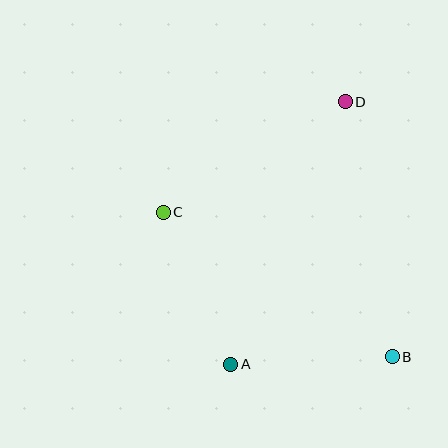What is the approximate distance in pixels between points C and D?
The distance between C and D is approximately 213 pixels.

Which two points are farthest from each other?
Points A and D are farthest from each other.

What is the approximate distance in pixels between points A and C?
The distance between A and C is approximately 166 pixels.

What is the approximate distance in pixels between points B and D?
The distance between B and D is approximately 259 pixels.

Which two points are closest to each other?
Points A and B are closest to each other.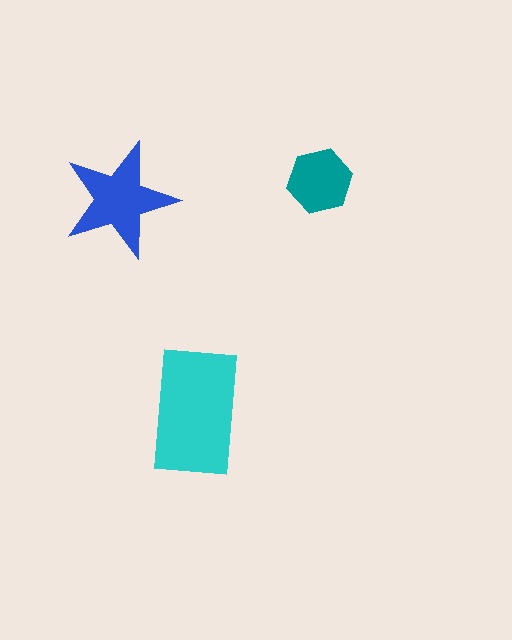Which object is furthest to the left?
The blue star is leftmost.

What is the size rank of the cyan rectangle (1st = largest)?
1st.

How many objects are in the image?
There are 3 objects in the image.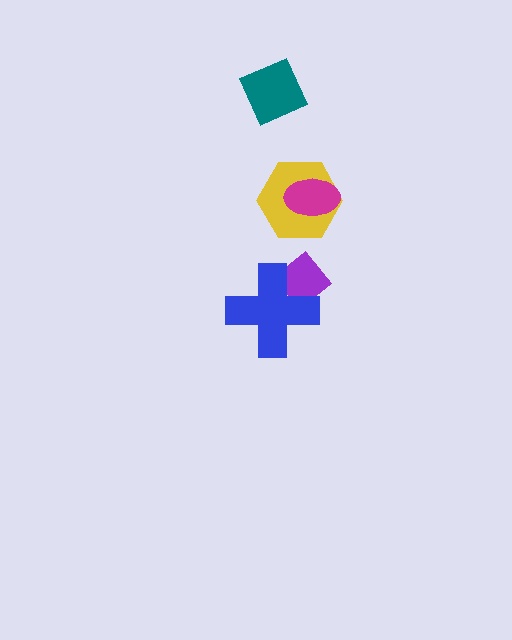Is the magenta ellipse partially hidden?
No, no other shape covers it.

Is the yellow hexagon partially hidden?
Yes, it is partially covered by another shape.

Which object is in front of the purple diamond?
The blue cross is in front of the purple diamond.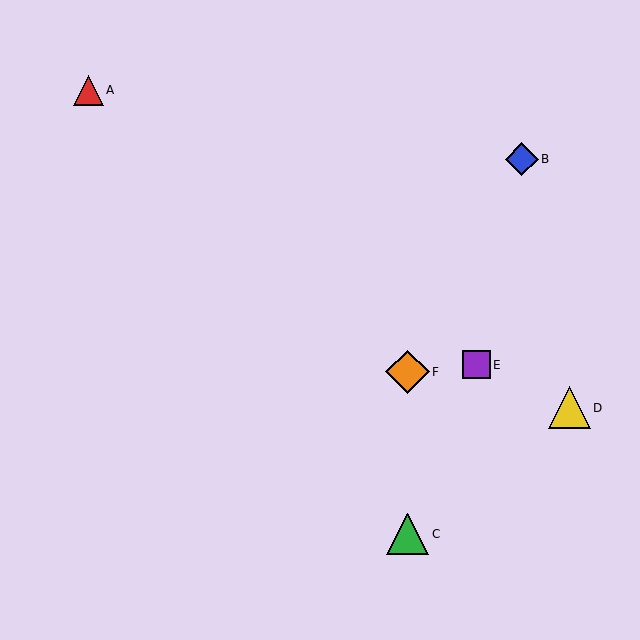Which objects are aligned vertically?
Objects C, F are aligned vertically.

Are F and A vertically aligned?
No, F is at x≈408 and A is at x≈88.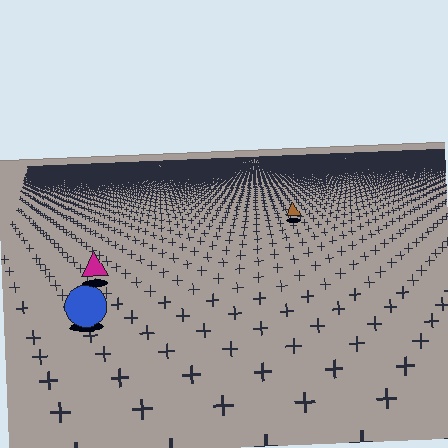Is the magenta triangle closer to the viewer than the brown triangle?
Yes. The magenta triangle is closer — you can tell from the texture gradient: the ground texture is coarser near it.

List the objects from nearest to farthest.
From nearest to farthest: the blue circle, the magenta triangle, the brown triangle.